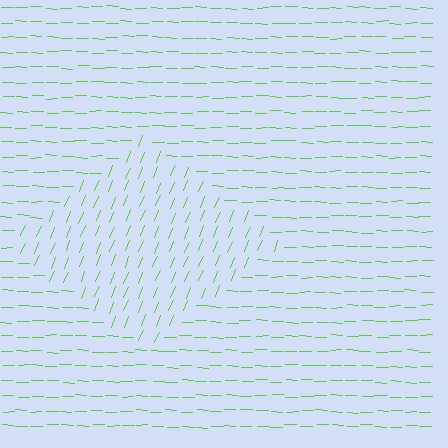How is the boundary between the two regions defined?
The boundary is defined purely by a change in line orientation (approximately 68 degrees difference). All lines are the same color and thickness.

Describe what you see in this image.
The image is filled with small lime line segments. A diamond region in the image has lines oriented differently from the surrounding lines, creating a visible texture boundary.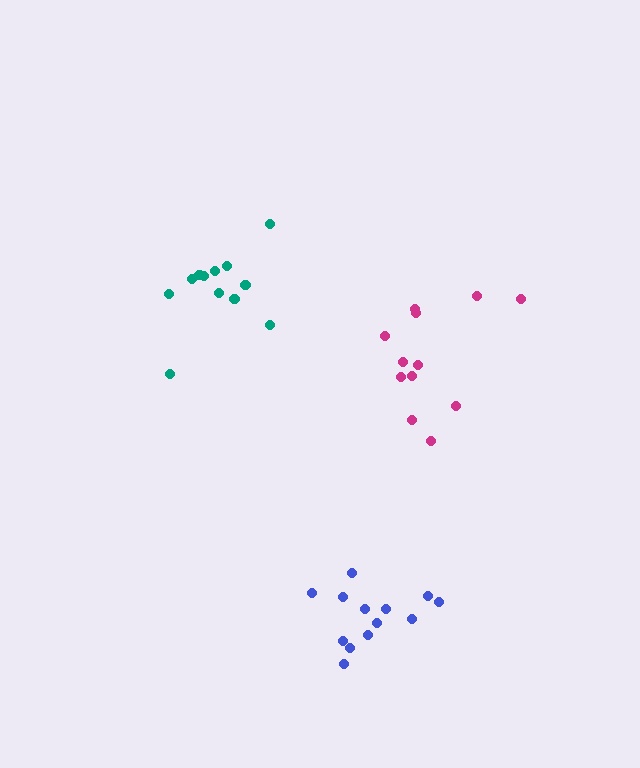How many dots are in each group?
Group 1: 12 dots, Group 2: 13 dots, Group 3: 12 dots (37 total).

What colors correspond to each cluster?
The clusters are colored: teal, blue, magenta.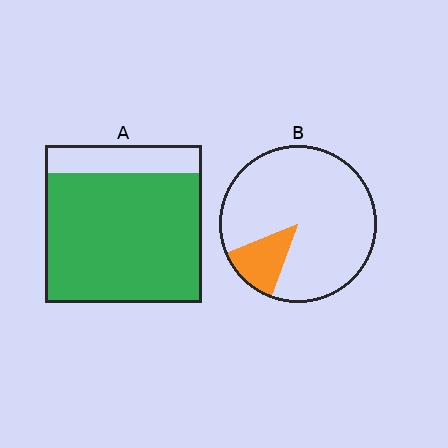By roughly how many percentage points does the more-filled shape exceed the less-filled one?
By roughly 70 percentage points (A over B).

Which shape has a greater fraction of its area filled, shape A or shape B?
Shape A.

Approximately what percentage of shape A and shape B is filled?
A is approximately 80% and B is approximately 15%.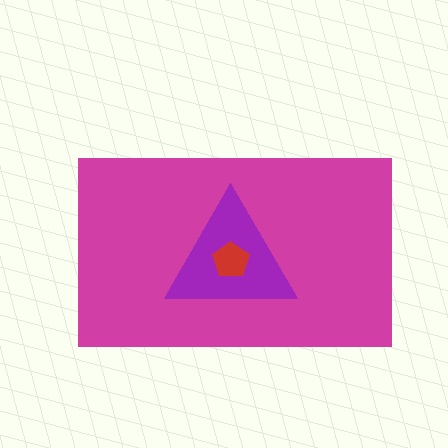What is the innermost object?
The red pentagon.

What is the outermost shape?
The magenta rectangle.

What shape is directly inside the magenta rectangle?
The purple triangle.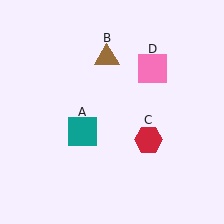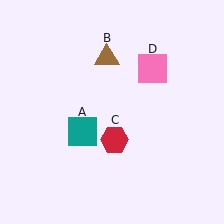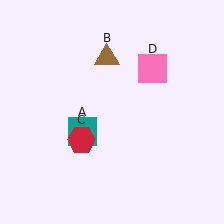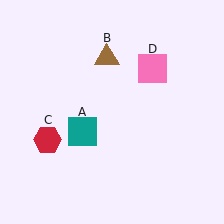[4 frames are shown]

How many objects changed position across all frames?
1 object changed position: red hexagon (object C).